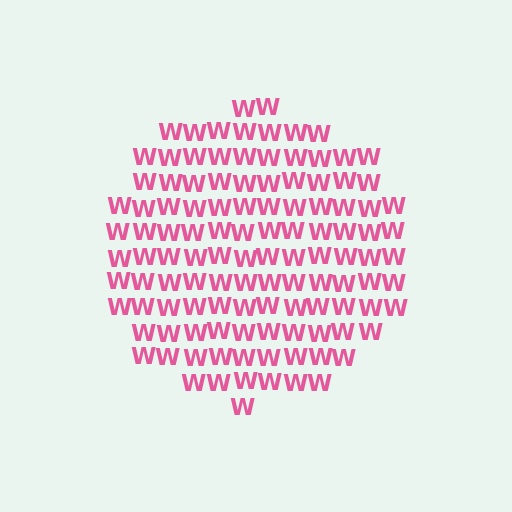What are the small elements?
The small elements are letter W's.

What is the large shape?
The large shape is a circle.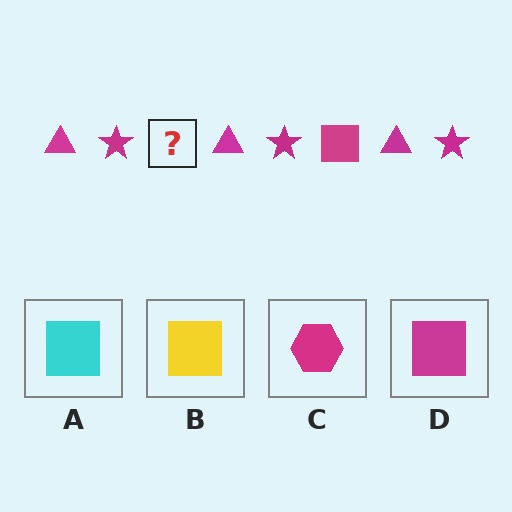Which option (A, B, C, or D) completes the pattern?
D.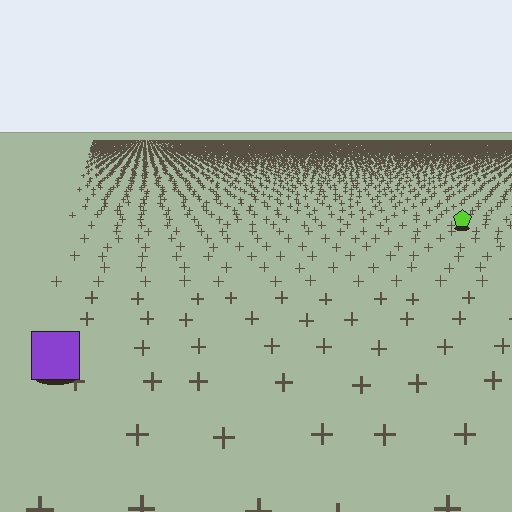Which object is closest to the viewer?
The purple square is closest. The texture marks near it are larger and more spread out.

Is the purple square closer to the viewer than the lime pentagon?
Yes. The purple square is closer — you can tell from the texture gradient: the ground texture is coarser near it.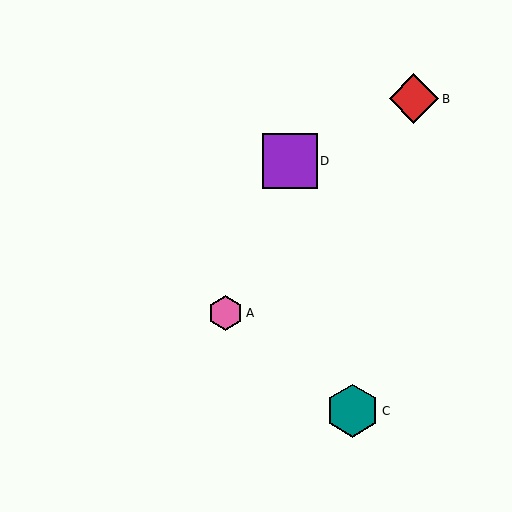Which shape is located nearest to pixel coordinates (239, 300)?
The pink hexagon (labeled A) at (226, 313) is nearest to that location.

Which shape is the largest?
The purple square (labeled D) is the largest.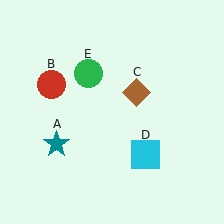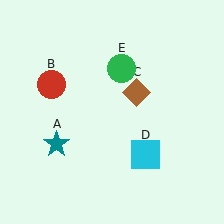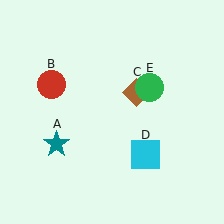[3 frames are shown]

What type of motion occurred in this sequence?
The green circle (object E) rotated clockwise around the center of the scene.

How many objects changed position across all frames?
1 object changed position: green circle (object E).